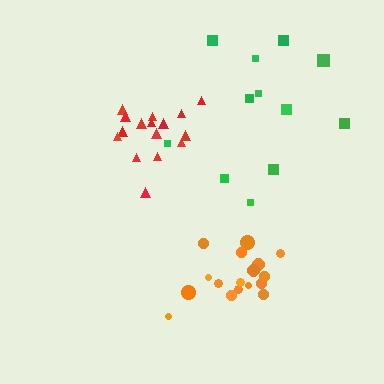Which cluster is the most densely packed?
Orange.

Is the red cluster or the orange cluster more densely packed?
Orange.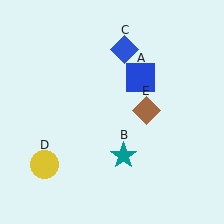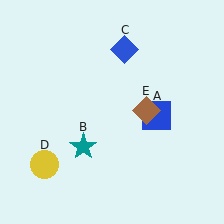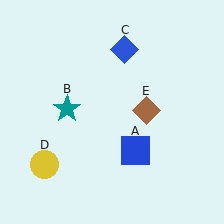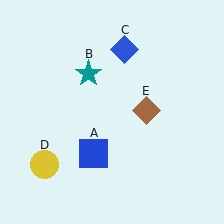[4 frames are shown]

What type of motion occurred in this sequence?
The blue square (object A), teal star (object B) rotated clockwise around the center of the scene.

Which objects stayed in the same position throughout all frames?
Blue diamond (object C) and yellow circle (object D) and brown diamond (object E) remained stationary.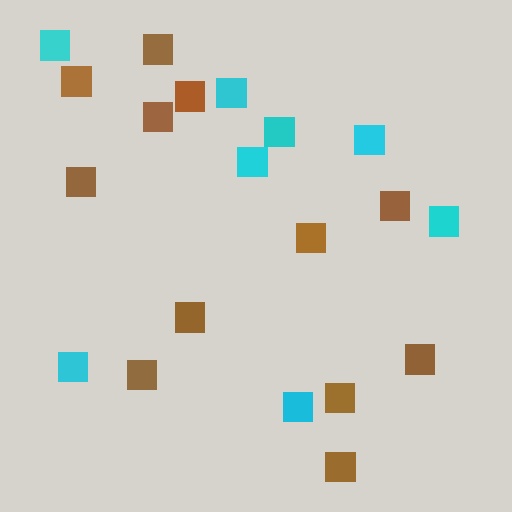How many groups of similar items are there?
There are 2 groups: one group of cyan squares (8) and one group of brown squares (12).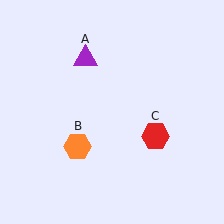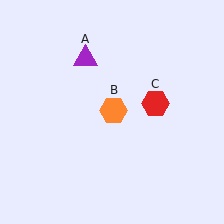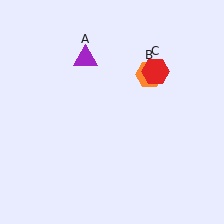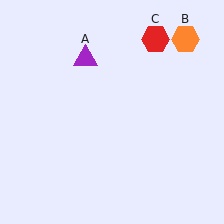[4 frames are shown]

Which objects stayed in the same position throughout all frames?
Purple triangle (object A) remained stationary.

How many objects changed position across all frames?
2 objects changed position: orange hexagon (object B), red hexagon (object C).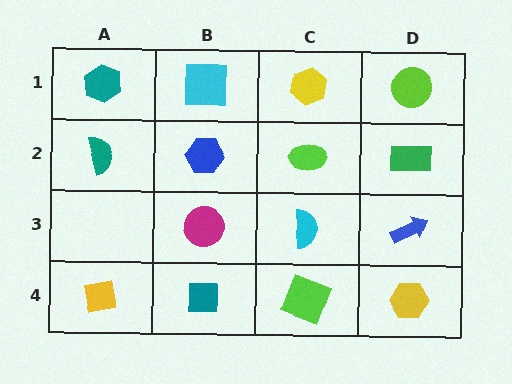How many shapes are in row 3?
3 shapes.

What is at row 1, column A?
A teal hexagon.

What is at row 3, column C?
A cyan semicircle.